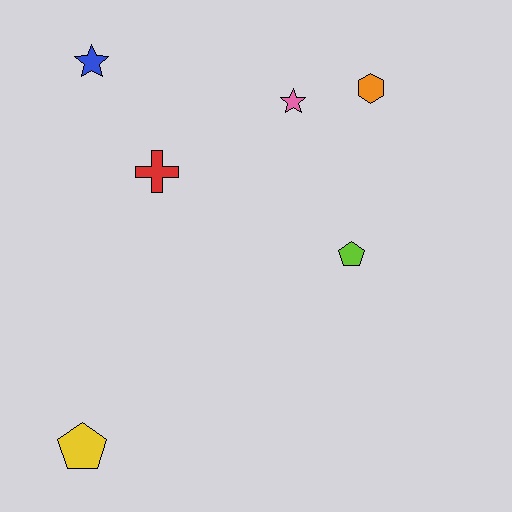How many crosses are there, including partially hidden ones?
There is 1 cross.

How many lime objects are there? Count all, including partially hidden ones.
There is 1 lime object.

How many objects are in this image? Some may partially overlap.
There are 6 objects.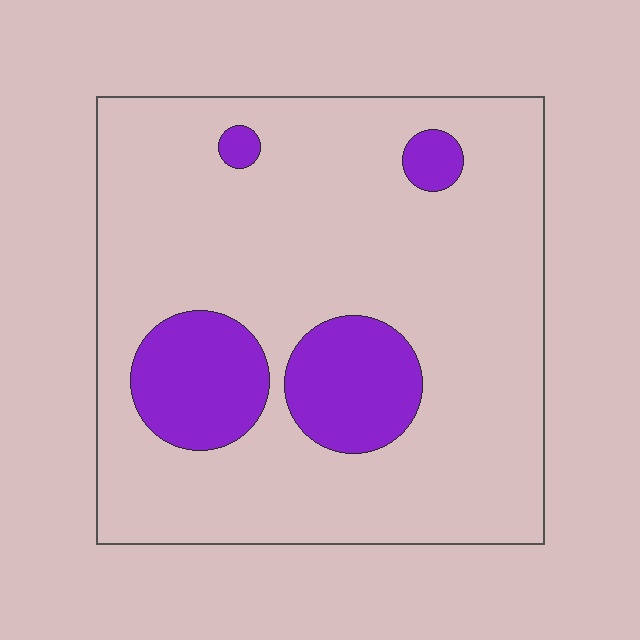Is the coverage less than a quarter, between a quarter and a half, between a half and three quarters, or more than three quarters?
Less than a quarter.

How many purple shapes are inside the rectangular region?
4.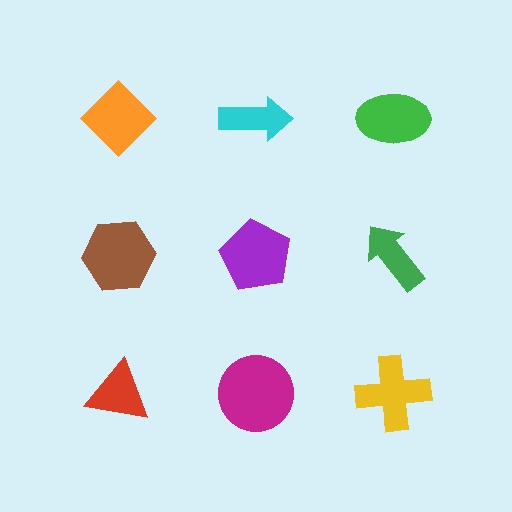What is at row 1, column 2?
A cyan arrow.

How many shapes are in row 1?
3 shapes.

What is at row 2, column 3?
A green arrow.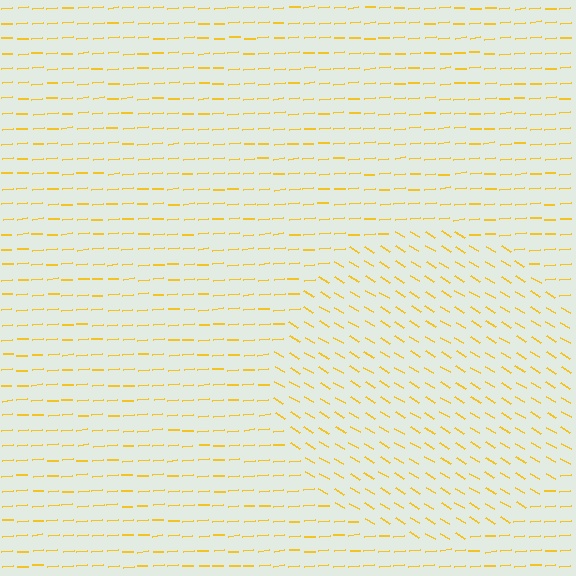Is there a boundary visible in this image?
Yes, there is a texture boundary formed by a change in line orientation.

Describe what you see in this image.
The image is filled with small yellow line segments. A circle region in the image has lines oriented differently from the surrounding lines, creating a visible texture boundary.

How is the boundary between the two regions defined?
The boundary is defined purely by a change in line orientation (approximately 35 degrees difference). All lines are the same color and thickness.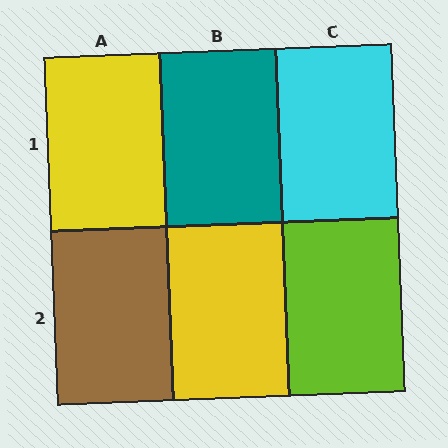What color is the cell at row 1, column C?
Cyan.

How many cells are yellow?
2 cells are yellow.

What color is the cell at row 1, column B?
Teal.